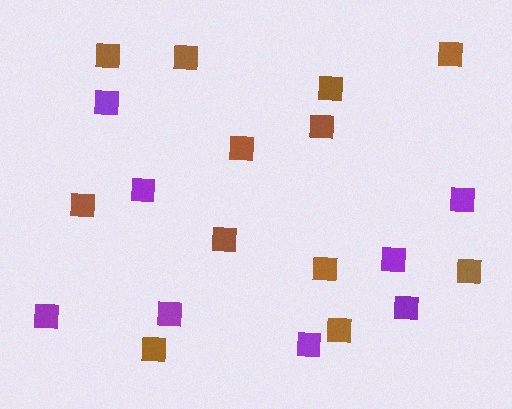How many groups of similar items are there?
There are 2 groups: one group of brown squares (12) and one group of purple squares (8).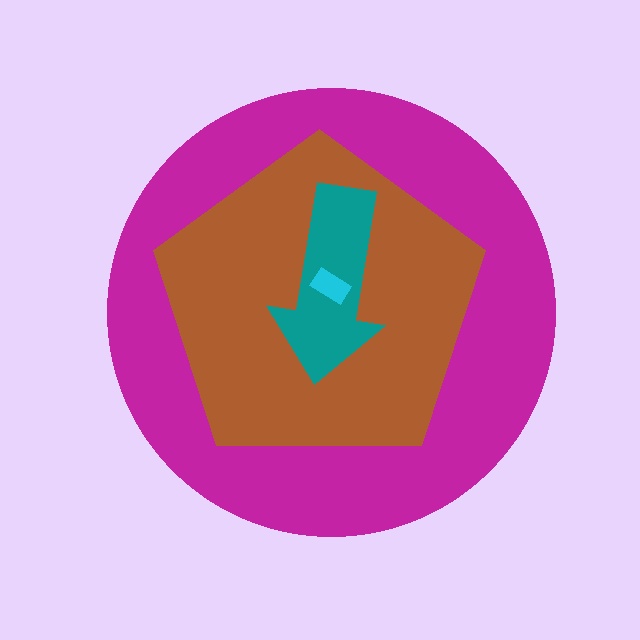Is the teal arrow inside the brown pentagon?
Yes.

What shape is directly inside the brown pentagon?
The teal arrow.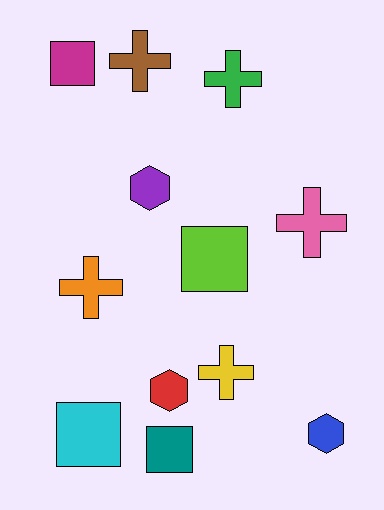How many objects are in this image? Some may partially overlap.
There are 12 objects.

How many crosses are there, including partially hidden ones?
There are 5 crosses.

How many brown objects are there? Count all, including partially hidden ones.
There is 1 brown object.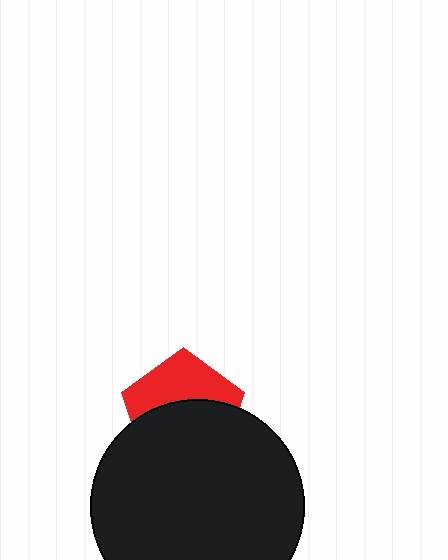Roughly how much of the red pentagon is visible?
A small part of it is visible (roughly 43%).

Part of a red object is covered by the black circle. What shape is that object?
It is a pentagon.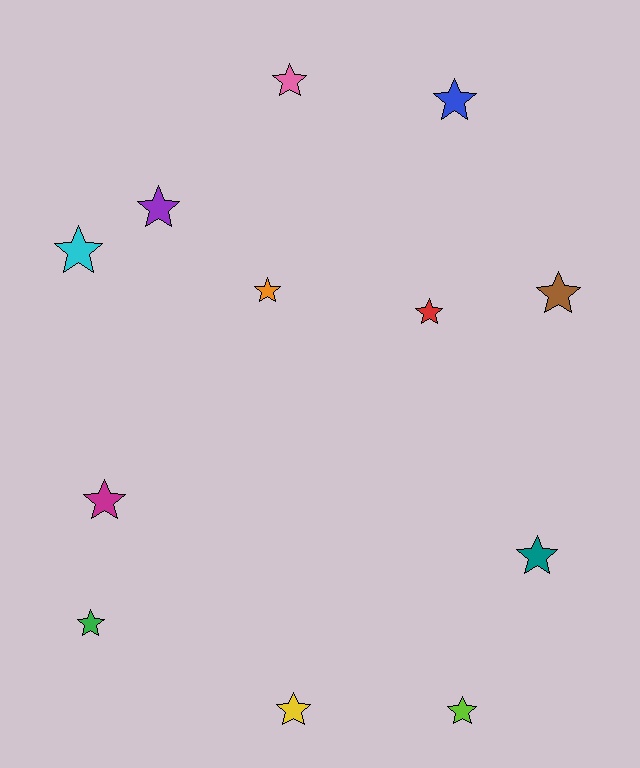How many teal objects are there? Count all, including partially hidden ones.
There is 1 teal object.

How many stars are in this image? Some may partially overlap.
There are 12 stars.